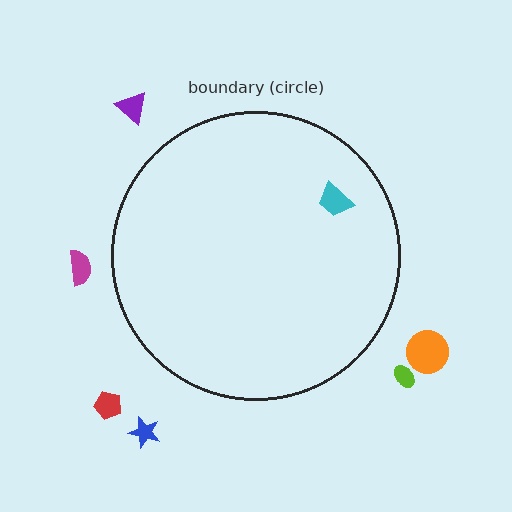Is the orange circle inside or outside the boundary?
Outside.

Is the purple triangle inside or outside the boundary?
Outside.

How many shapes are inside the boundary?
1 inside, 6 outside.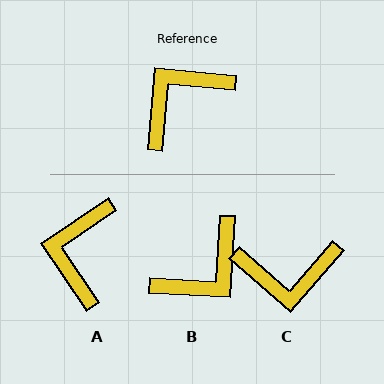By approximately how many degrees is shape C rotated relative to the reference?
Approximately 144 degrees counter-clockwise.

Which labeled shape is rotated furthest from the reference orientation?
B, about 178 degrees away.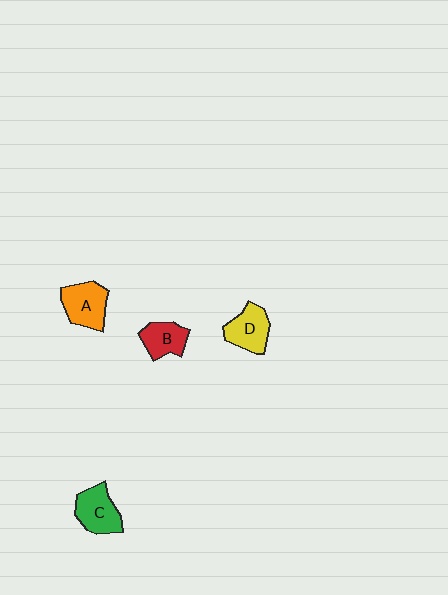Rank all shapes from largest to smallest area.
From largest to smallest: A (orange), C (green), D (yellow), B (red).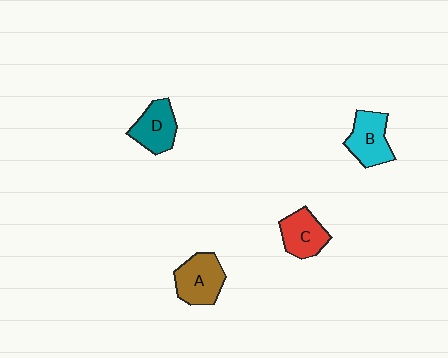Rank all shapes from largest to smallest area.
From largest to smallest: A (brown), B (cyan), D (teal), C (red).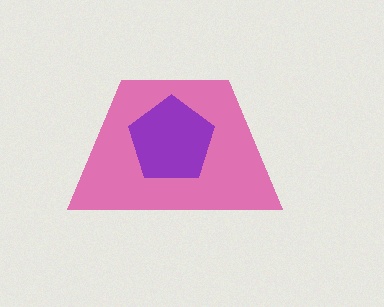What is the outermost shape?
The pink trapezoid.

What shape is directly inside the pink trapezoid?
The purple pentagon.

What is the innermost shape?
The purple pentagon.